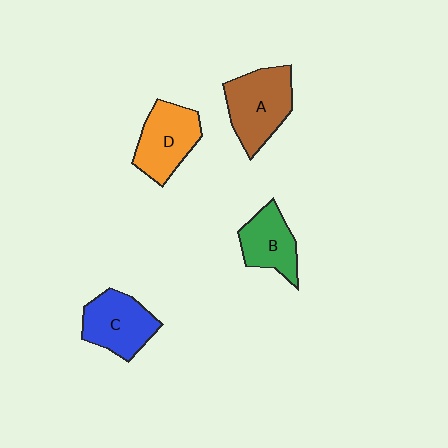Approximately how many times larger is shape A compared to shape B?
Approximately 1.4 times.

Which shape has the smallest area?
Shape B (green).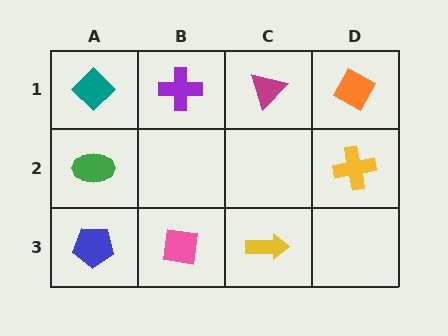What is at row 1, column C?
A magenta triangle.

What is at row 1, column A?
A teal diamond.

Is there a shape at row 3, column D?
No, that cell is empty.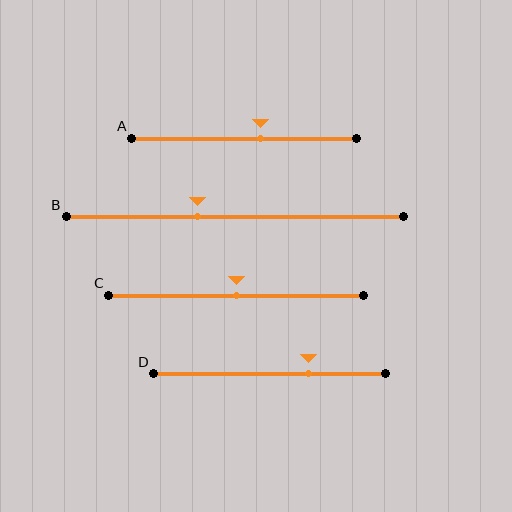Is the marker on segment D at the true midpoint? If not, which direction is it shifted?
No, the marker on segment D is shifted to the right by about 17% of the segment length.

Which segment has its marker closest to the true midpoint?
Segment C has its marker closest to the true midpoint.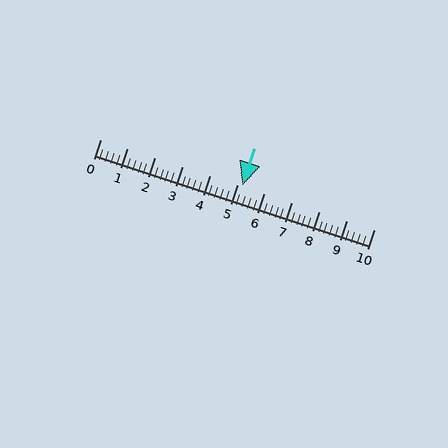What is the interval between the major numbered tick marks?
The major tick marks are spaced 1 units apart.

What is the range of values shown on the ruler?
The ruler shows values from 0 to 10.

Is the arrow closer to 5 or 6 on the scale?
The arrow is closer to 5.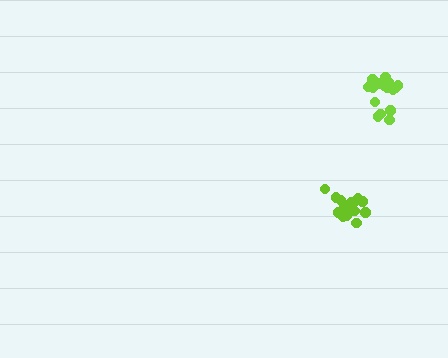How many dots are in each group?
Group 1: 18 dots, Group 2: 20 dots (38 total).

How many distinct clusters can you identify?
There are 2 distinct clusters.